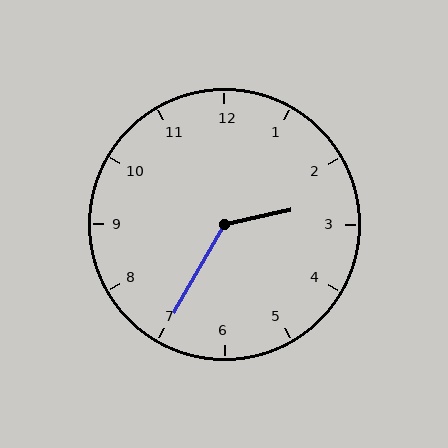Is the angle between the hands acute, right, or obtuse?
It is obtuse.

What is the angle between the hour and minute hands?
Approximately 132 degrees.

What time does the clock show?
2:35.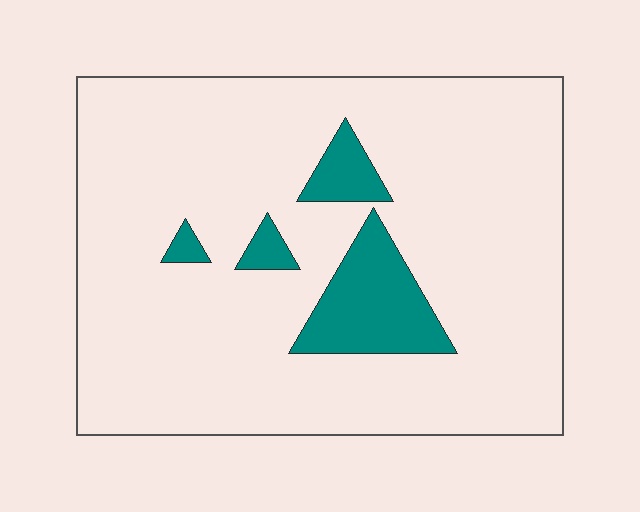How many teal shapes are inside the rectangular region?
4.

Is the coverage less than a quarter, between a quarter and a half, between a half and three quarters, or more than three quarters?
Less than a quarter.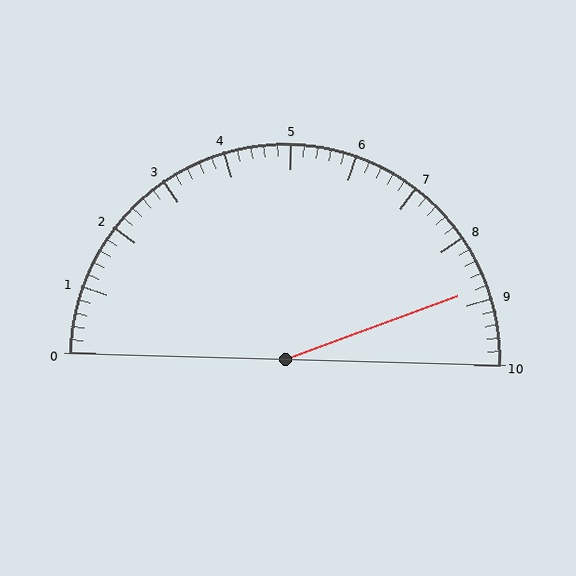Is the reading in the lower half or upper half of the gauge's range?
The reading is in the upper half of the range (0 to 10).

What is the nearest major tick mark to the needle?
The nearest major tick mark is 9.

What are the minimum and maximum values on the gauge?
The gauge ranges from 0 to 10.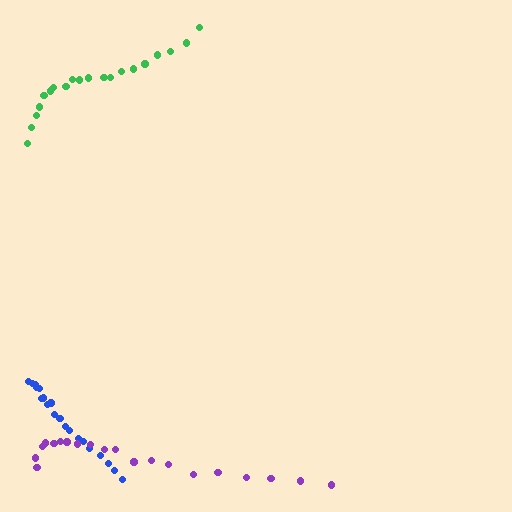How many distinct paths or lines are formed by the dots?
There are 3 distinct paths.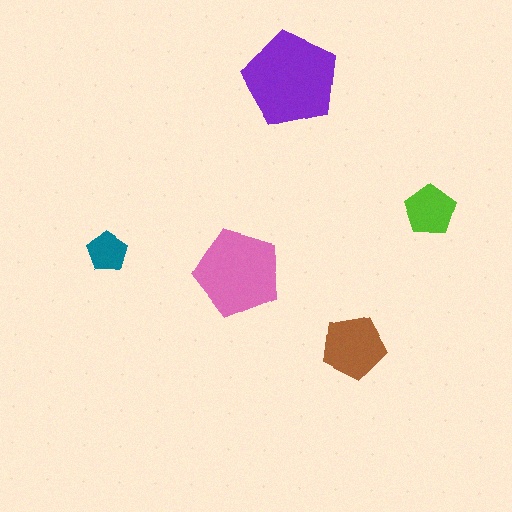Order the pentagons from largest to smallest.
the purple one, the pink one, the brown one, the lime one, the teal one.